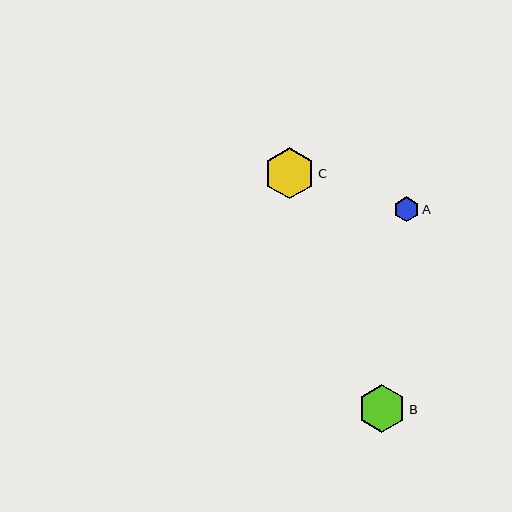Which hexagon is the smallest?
Hexagon A is the smallest with a size of approximately 25 pixels.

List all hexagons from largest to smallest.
From largest to smallest: C, B, A.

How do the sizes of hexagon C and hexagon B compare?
Hexagon C and hexagon B are approximately the same size.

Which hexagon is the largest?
Hexagon C is the largest with a size of approximately 51 pixels.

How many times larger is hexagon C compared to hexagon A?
Hexagon C is approximately 2.1 times the size of hexagon A.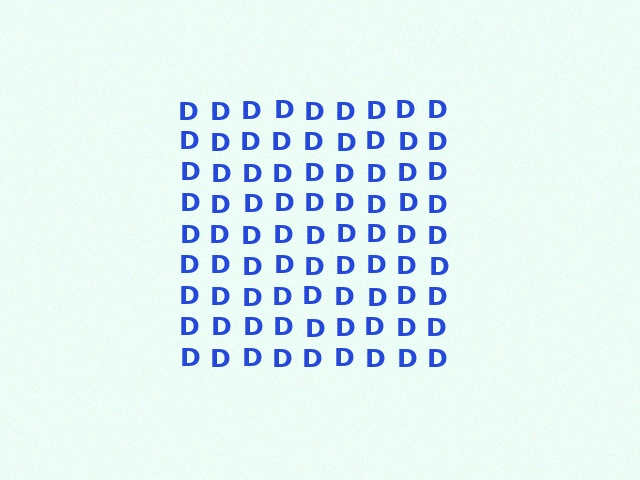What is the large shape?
The large shape is a square.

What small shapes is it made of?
It is made of small letter D's.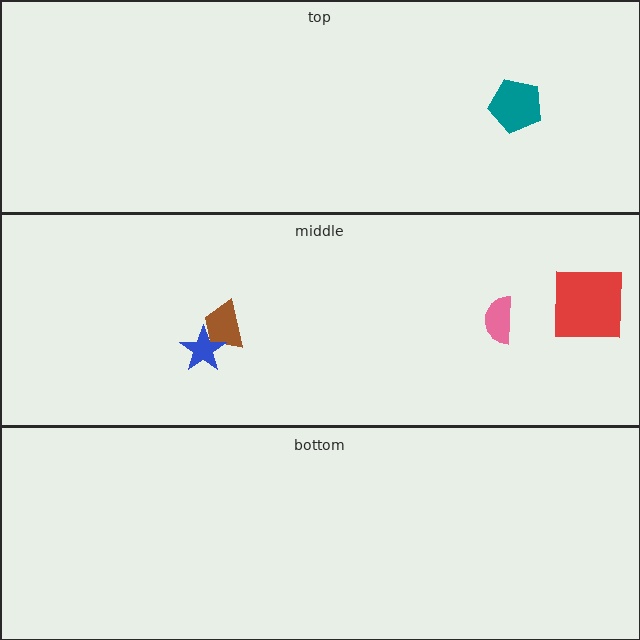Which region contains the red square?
The middle region.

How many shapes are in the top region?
1.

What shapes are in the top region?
The teal pentagon.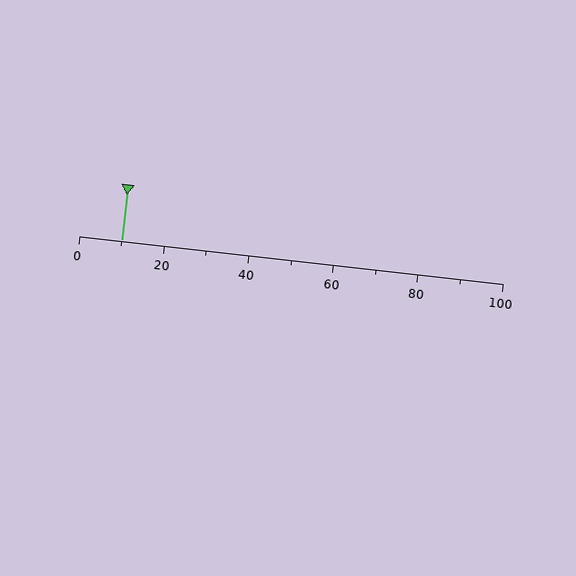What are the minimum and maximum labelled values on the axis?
The axis runs from 0 to 100.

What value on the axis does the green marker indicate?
The marker indicates approximately 10.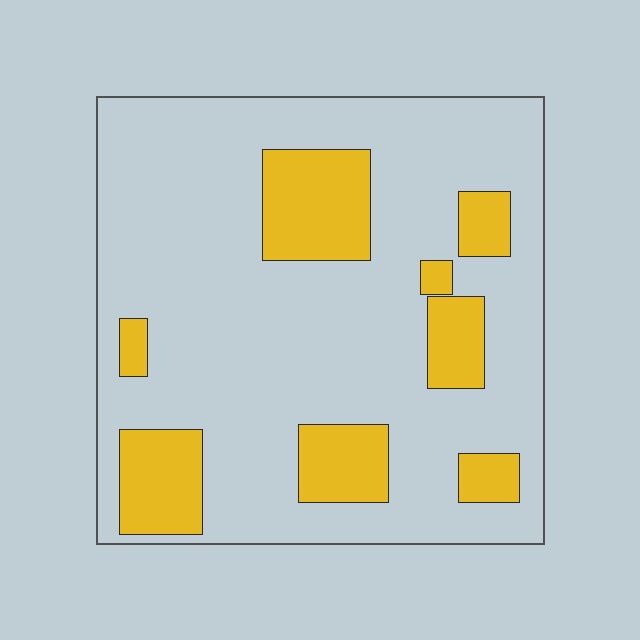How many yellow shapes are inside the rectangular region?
8.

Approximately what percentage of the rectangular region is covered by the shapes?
Approximately 20%.